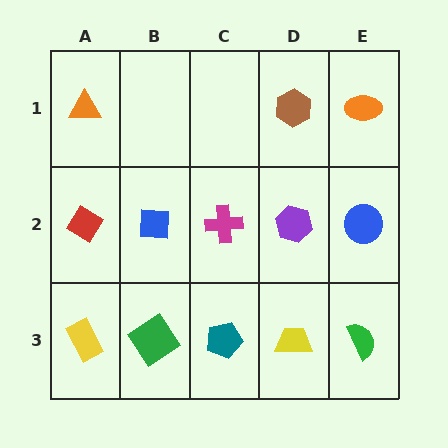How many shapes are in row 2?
5 shapes.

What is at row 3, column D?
A yellow trapezoid.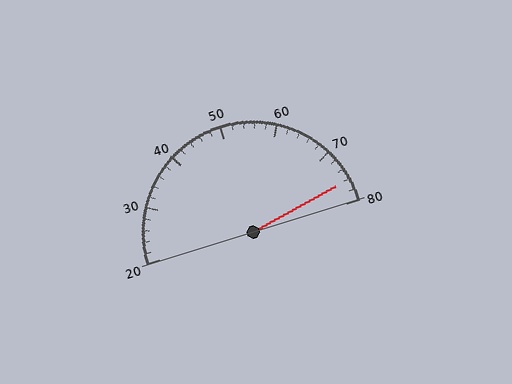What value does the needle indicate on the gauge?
The needle indicates approximately 76.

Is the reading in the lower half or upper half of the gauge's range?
The reading is in the upper half of the range (20 to 80).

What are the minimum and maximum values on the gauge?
The gauge ranges from 20 to 80.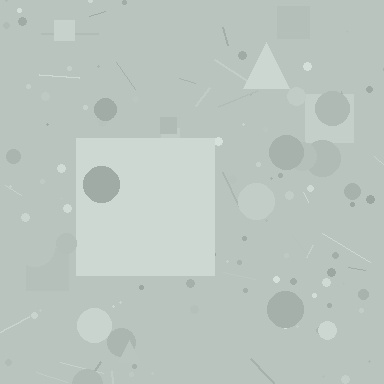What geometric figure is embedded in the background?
A square is embedded in the background.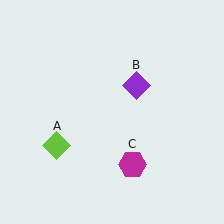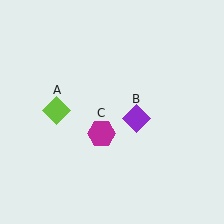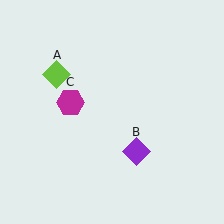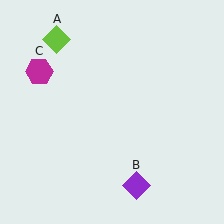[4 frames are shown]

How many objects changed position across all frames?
3 objects changed position: lime diamond (object A), purple diamond (object B), magenta hexagon (object C).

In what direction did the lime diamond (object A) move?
The lime diamond (object A) moved up.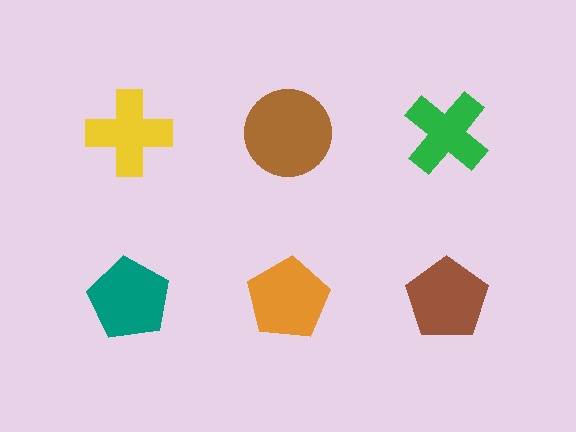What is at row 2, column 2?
An orange pentagon.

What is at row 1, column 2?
A brown circle.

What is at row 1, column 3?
A green cross.